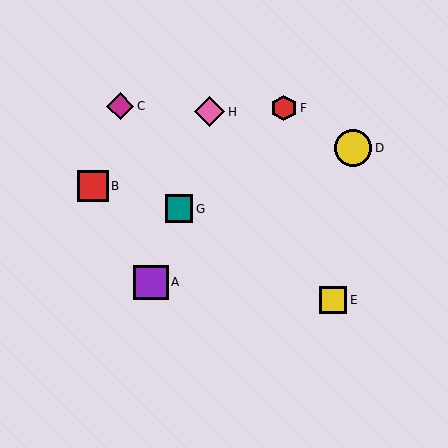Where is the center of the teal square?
The center of the teal square is at (179, 209).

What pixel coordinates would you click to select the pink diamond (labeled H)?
Click at (210, 112) to select the pink diamond H.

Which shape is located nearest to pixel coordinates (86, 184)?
The red square (labeled B) at (93, 186) is nearest to that location.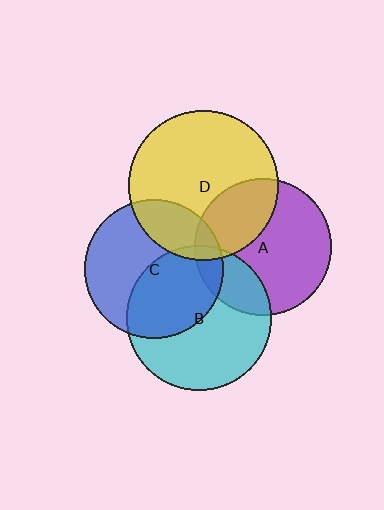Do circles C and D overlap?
Yes.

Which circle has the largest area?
Circle D (yellow).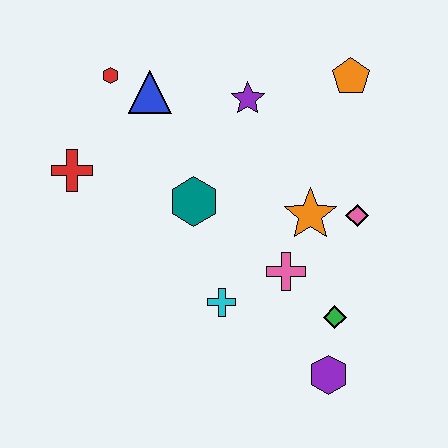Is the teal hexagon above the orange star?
Yes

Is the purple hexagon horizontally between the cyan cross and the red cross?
No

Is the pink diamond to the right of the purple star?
Yes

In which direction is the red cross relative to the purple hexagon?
The red cross is to the left of the purple hexagon.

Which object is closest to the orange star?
The pink diamond is closest to the orange star.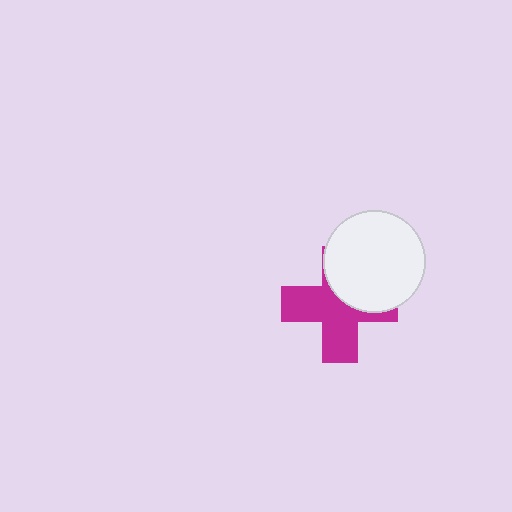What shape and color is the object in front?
The object in front is a white circle.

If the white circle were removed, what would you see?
You would see the complete magenta cross.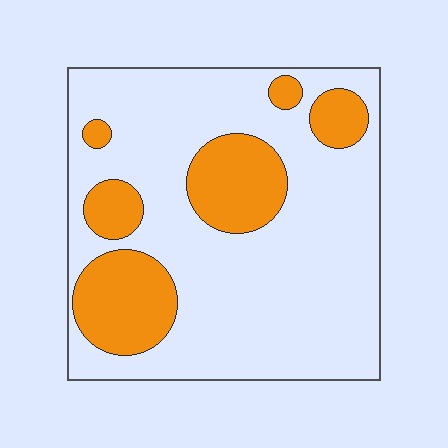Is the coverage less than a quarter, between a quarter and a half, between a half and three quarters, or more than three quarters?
Less than a quarter.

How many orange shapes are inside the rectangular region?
6.